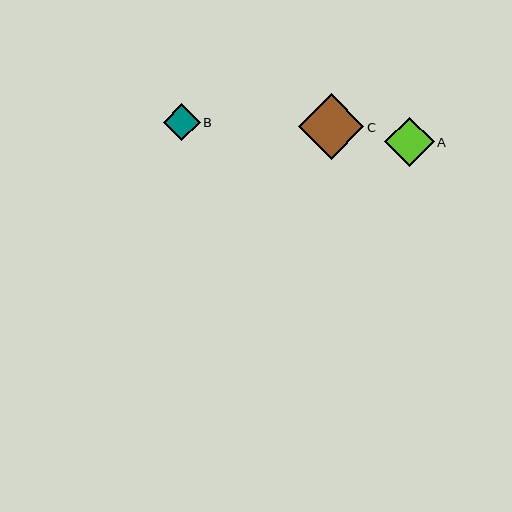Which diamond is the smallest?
Diamond B is the smallest with a size of approximately 37 pixels.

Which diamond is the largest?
Diamond C is the largest with a size of approximately 66 pixels.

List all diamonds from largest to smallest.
From largest to smallest: C, A, B.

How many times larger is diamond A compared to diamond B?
Diamond A is approximately 1.3 times the size of diamond B.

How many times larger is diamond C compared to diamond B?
Diamond C is approximately 1.8 times the size of diamond B.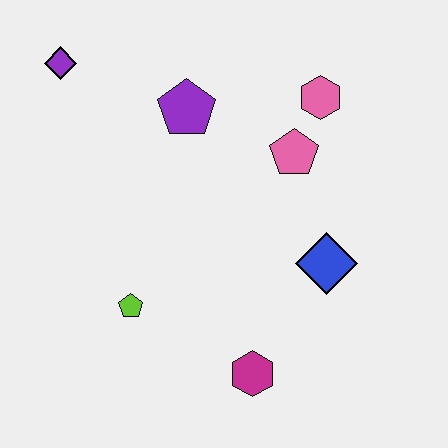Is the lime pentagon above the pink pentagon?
No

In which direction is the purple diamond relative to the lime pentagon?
The purple diamond is above the lime pentagon.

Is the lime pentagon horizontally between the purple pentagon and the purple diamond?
Yes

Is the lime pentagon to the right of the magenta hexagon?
No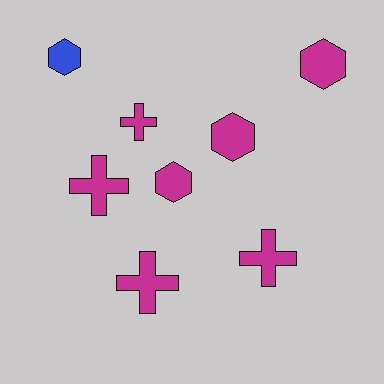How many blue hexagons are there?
There is 1 blue hexagon.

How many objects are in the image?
There are 8 objects.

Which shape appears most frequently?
Cross, with 4 objects.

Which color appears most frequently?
Magenta, with 7 objects.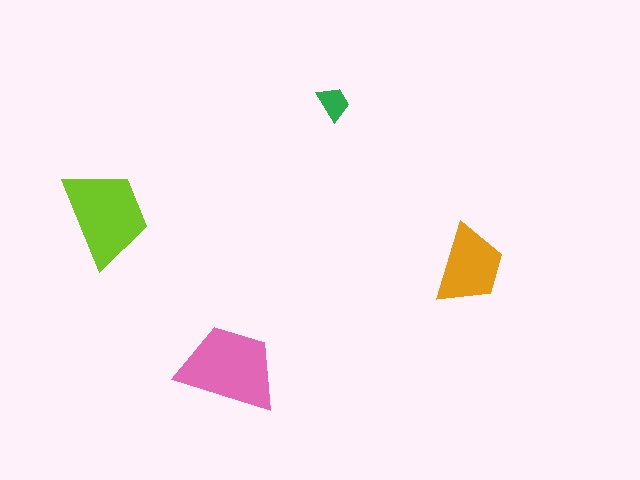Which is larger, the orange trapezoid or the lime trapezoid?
The lime one.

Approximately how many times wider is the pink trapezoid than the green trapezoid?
About 3 times wider.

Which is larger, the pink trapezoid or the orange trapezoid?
The pink one.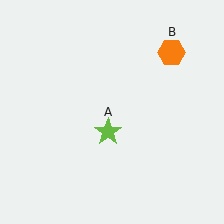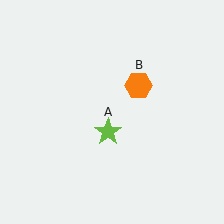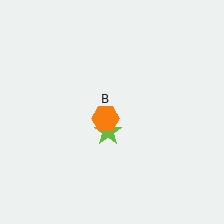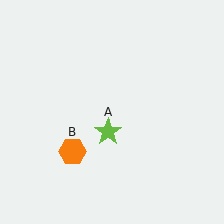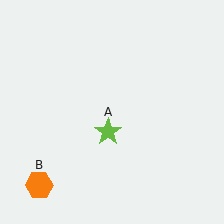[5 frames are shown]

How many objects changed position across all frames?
1 object changed position: orange hexagon (object B).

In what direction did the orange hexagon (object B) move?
The orange hexagon (object B) moved down and to the left.